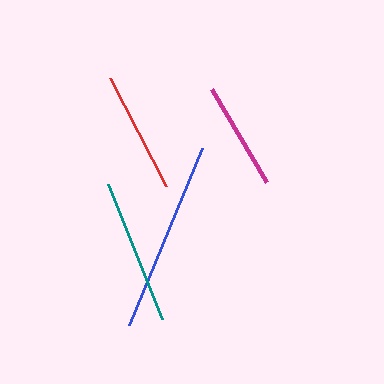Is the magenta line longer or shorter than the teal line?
The teal line is longer than the magenta line.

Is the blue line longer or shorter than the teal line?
The blue line is longer than the teal line.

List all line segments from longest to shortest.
From longest to shortest: blue, teal, red, magenta.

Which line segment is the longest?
The blue line is the longest at approximately 191 pixels.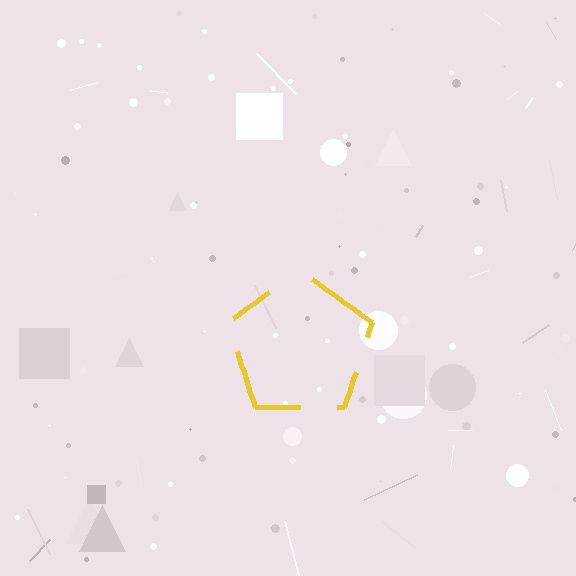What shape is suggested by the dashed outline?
The dashed outline suggests a pentagon.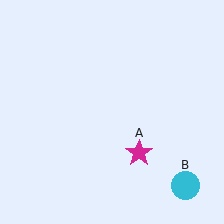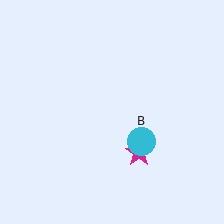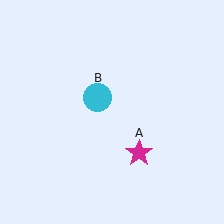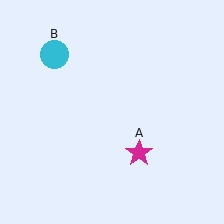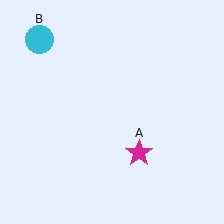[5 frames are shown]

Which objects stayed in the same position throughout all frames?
Magenta star (object A) remained stationary.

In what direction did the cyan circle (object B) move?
The cyan circle (object B) moved up and to the left.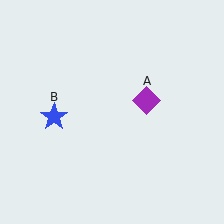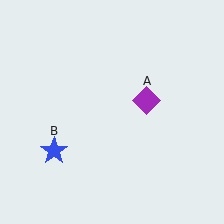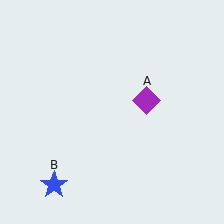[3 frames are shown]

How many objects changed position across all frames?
1 object changed position: blue star (object B).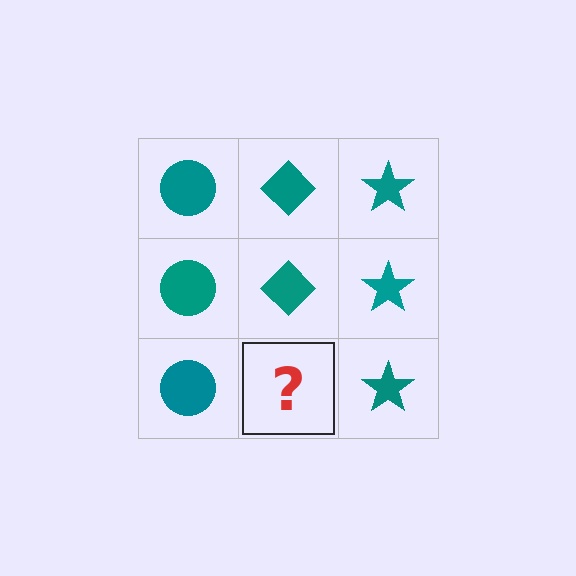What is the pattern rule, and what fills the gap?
The rule is that each column has a consistent shape. The gap should be filled with a teal diamond.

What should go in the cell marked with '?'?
The missing cell should contain a teal diamond.